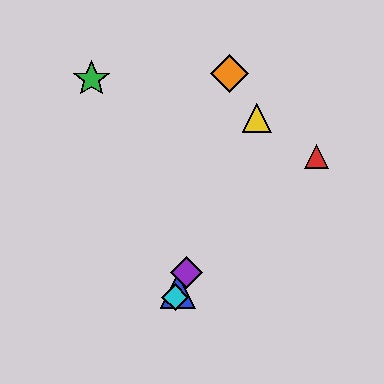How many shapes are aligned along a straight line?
4 shapes (the blue triangle, the yellow triangle, the purple diamond, the cyan diamond) are aligned along a straight line.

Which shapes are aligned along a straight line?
The blue triangle, the yellow triangle, the purple diamond, the cyan diamond are aligned along a straight line.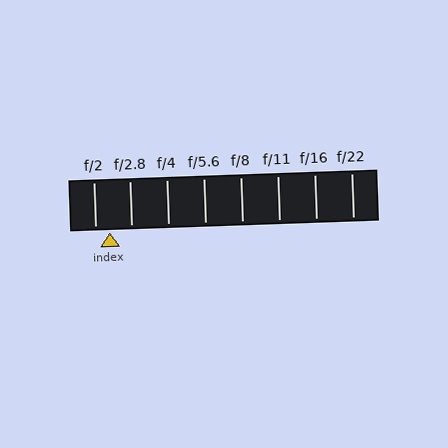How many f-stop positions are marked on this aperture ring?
There are 8 f-stop positions marked.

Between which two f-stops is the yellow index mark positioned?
The index mark is between f/2 and f/2.8.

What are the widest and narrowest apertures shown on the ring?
The widest aperture shown is f/2 and the narrowest is f/22.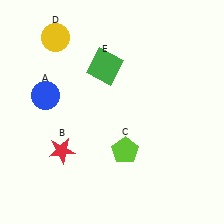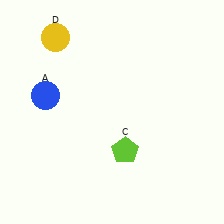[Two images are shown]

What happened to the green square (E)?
The green square (E) was removed in Image 2. It was in the top-left area of Image 1.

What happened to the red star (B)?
The red star (B) was removed in Image 2. It was in the bottom-left area of Image 1.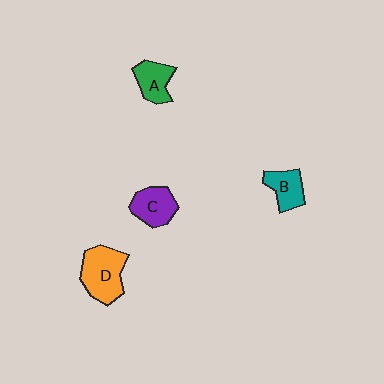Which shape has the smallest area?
Shape B (teal).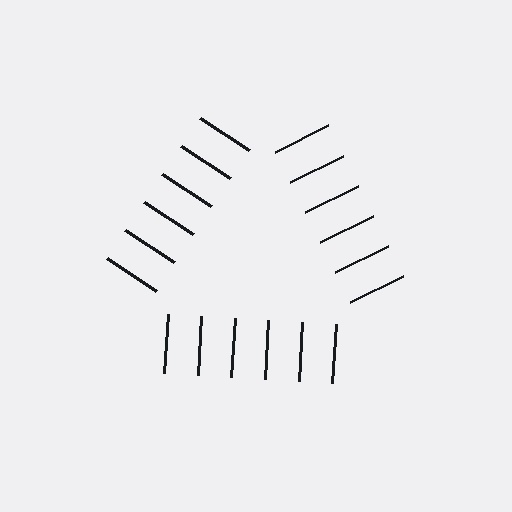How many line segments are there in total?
18 — 6 along each of the 3 edges.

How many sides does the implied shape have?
3 sides — the line-ends trace a triangle.